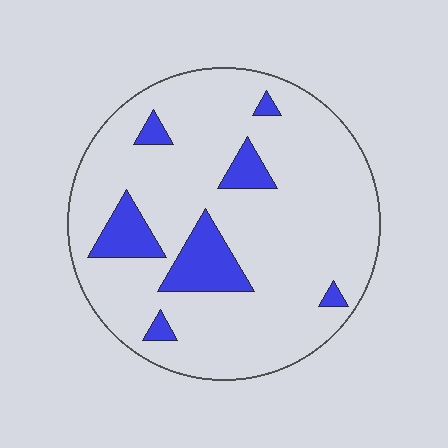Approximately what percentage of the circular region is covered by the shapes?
Approximately 15%.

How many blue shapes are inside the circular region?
7.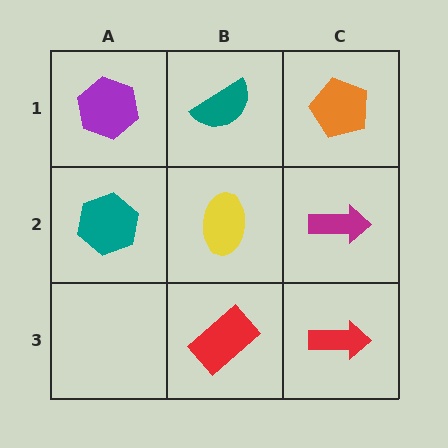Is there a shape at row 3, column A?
No, that cell is empty.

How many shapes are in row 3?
2 shapes.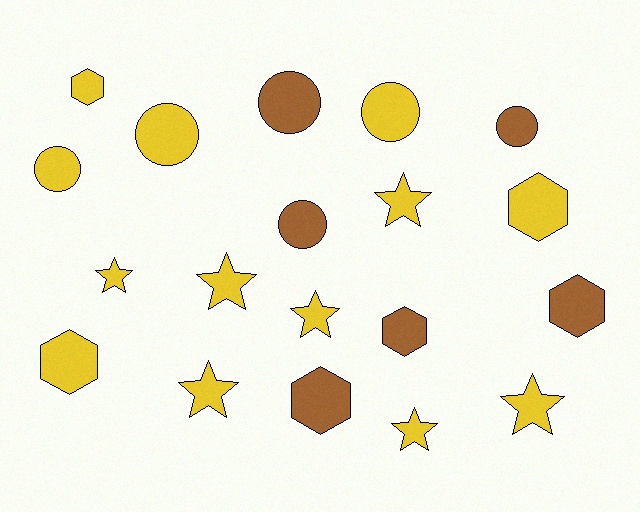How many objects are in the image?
There are 19 objects.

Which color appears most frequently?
Yellow, with 13 objects.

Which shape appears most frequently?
Star, with 7 objects.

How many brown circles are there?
There are 3 brown circles.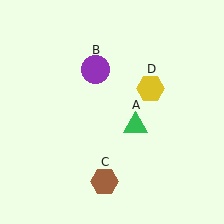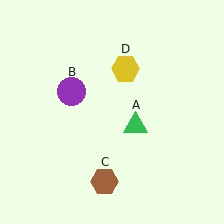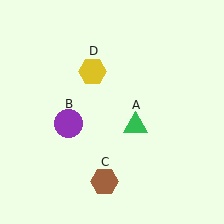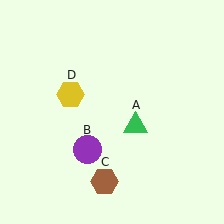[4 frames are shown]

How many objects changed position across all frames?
2 objects changed position: purple circle (object B), yellow hexagon (object D).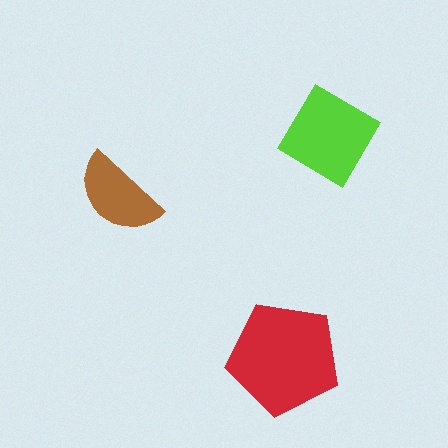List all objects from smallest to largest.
The brown semicircle, the lime diamond, the red pentagon.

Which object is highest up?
The lime diamond is topmost.